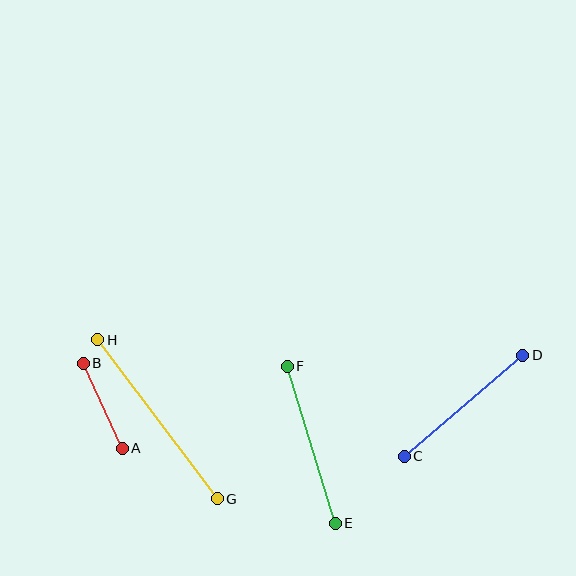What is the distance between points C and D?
The distance is approximately 156 pixels.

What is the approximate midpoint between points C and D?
The midpoint is at approximately (464, 406) pixels.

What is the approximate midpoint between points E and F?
The midpoint is at approximately (311, 445) pixels.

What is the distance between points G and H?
The distance is approximately 199 pixels.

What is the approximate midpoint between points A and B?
The midpoint is at approximately (103, 406) pixels.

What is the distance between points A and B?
The distance is approximately 93 pixels.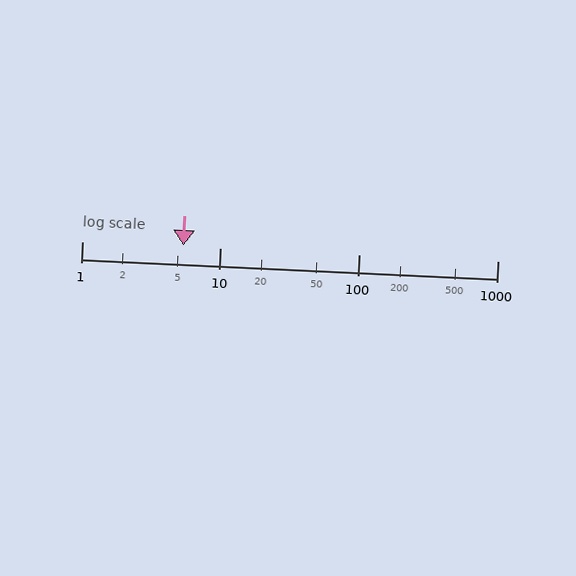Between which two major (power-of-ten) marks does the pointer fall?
The pointer is between 1 and 10.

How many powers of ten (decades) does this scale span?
The scale spans 3 decades, from 1 to 1000.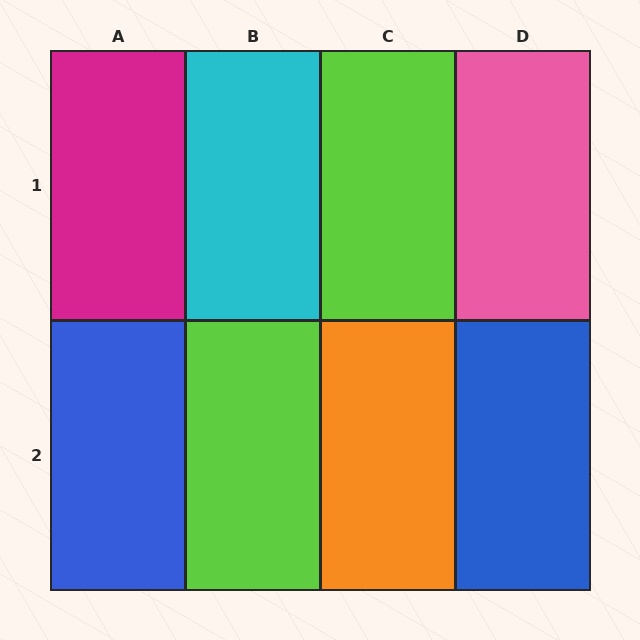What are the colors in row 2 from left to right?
Blue, lime, orange, blue.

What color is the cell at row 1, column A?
Magenta.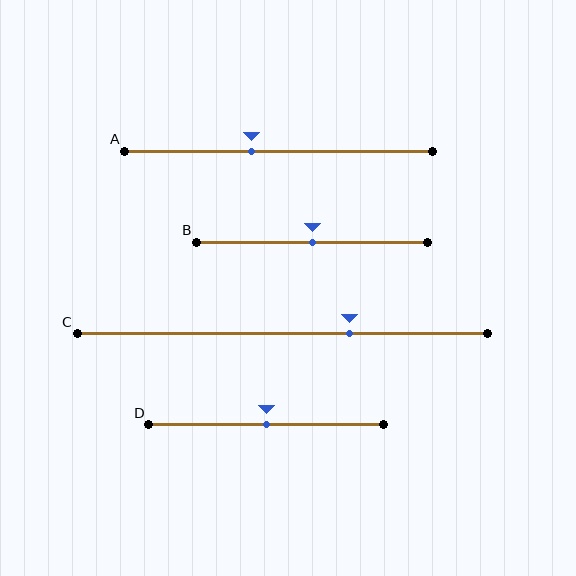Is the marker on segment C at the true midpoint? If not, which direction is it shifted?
No, the marker on segment C is shifted to the right by about 16% of the segment length.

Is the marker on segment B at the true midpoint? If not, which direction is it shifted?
Yes, the marker on segment B is at the true midpoint.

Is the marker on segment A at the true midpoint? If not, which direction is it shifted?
No, the marker on segment A is shifted to the left by about 9% of the segment length.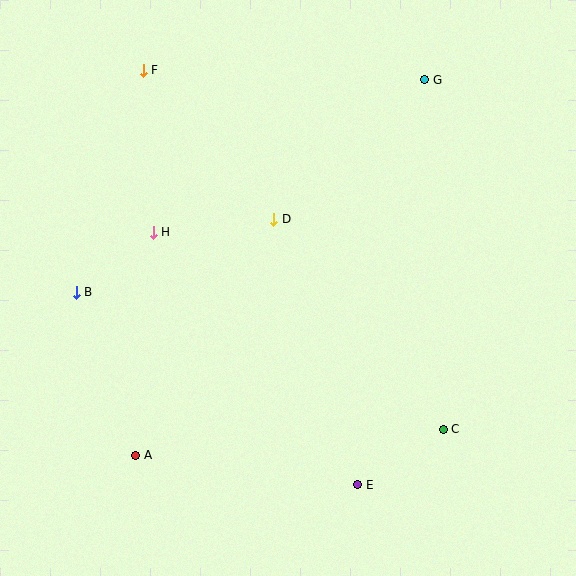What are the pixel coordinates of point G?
Point G is at (425, 80).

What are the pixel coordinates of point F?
Point F is at (143, 70).